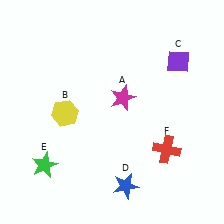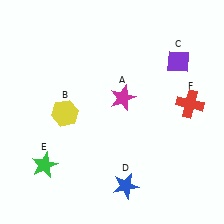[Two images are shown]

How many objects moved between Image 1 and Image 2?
1 object moved between the two images.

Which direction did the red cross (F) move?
The red cross (F) moved up.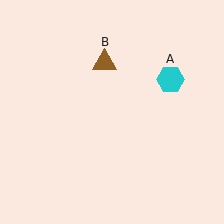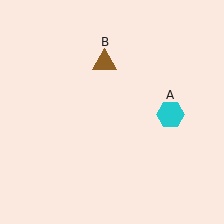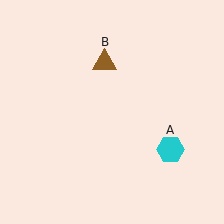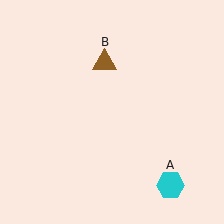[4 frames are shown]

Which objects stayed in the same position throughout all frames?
Brown triangle (object B) remained stationary.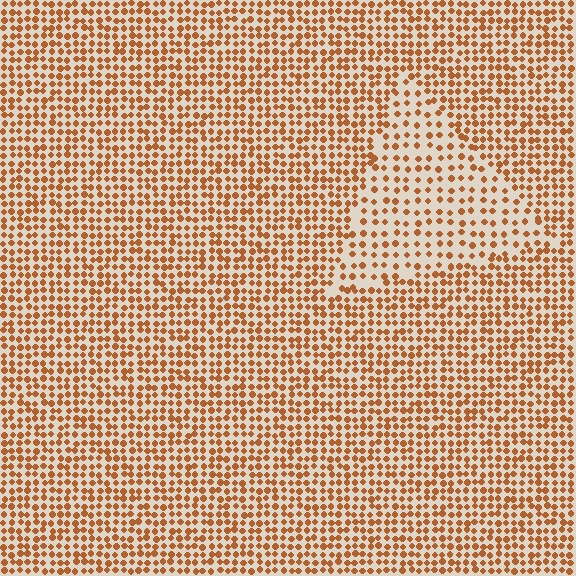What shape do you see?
I see a triangle.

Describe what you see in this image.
The image contains small brown elements arranged at two different densities. A triangle-shaped region is visible where the elements are less densely packed than the surrounding area.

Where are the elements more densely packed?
The elements are more densely packed outside the triangle boundary.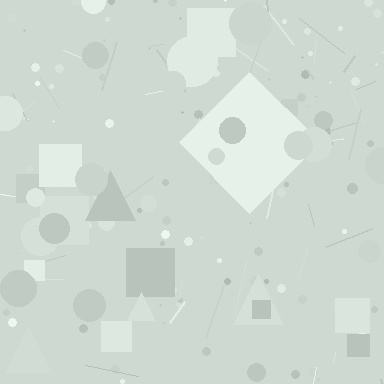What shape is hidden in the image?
A diamond is hidden in the image.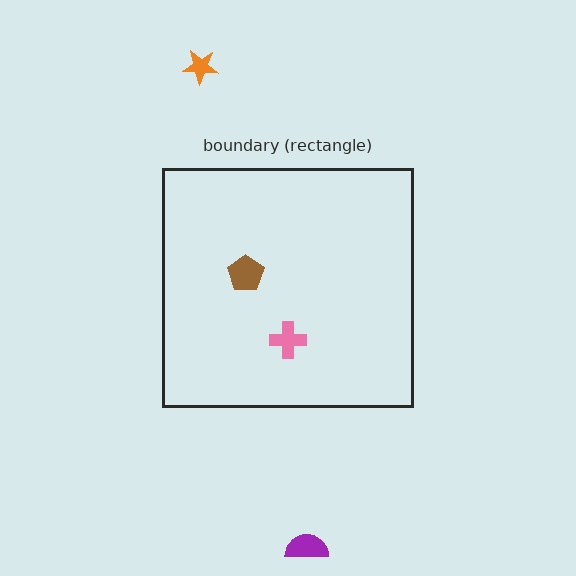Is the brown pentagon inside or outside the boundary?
Inside.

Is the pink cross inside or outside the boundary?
Inside.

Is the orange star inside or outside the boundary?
Outside.